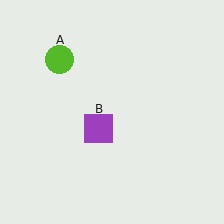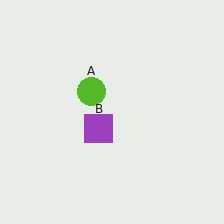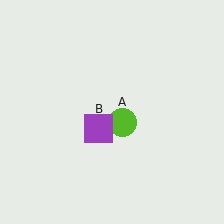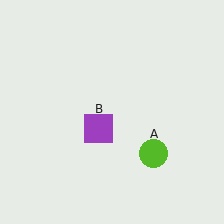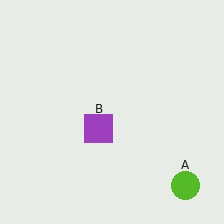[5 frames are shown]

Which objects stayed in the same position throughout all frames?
Purple square (object B) remained stationary.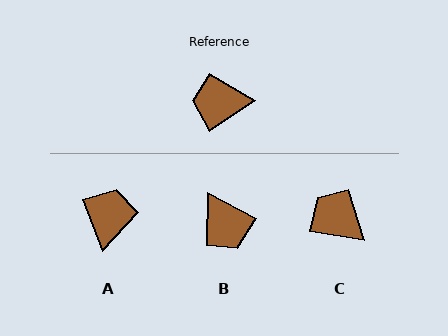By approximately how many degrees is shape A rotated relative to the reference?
Approximately 103 degrees clockwise.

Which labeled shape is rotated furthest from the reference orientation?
B, about 119 degrees away.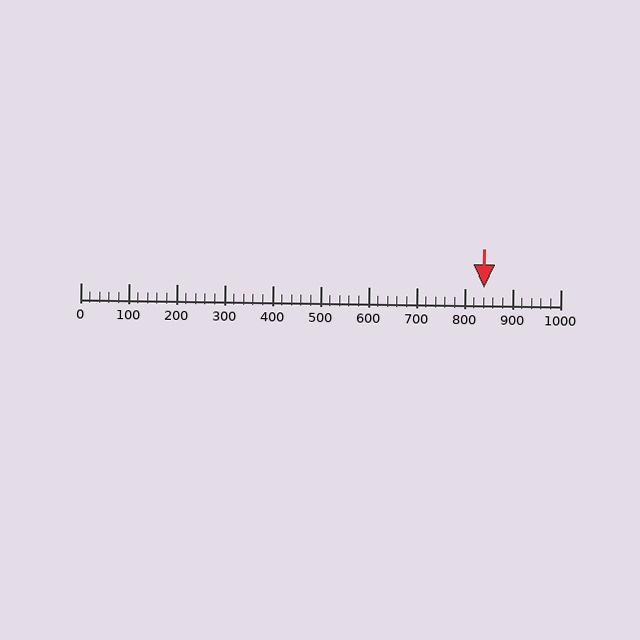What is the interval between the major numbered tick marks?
The major tick marks are spaced 100 units apart.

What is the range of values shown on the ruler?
The ruler shows values from 0 to 1000.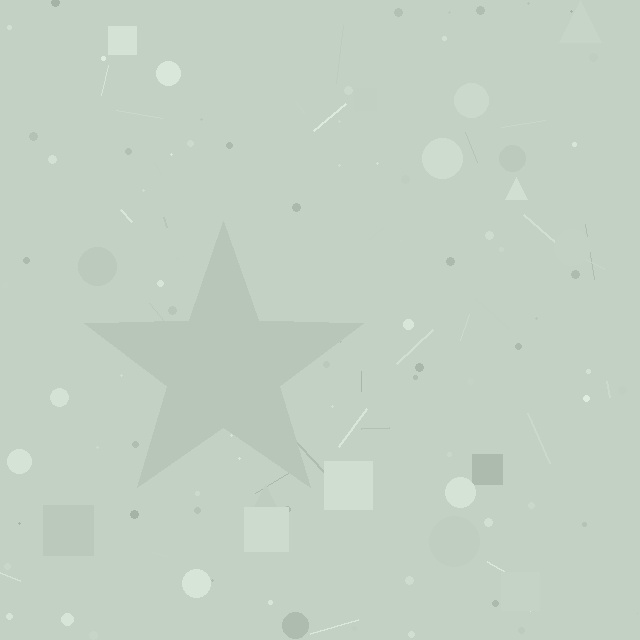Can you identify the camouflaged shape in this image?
The camouflaged shape is a star.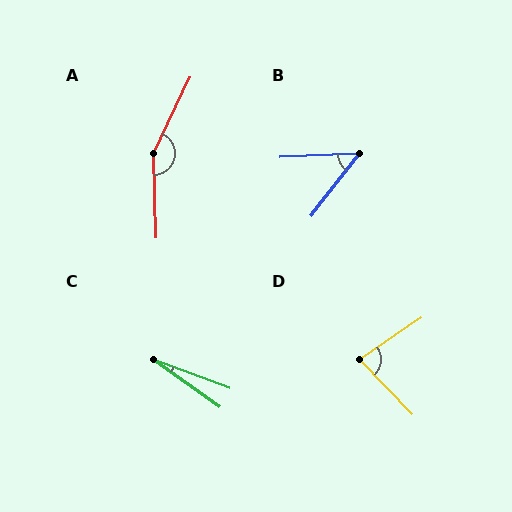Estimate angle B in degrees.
Approximately 50 degrees.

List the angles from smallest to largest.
C (15°), B (50°), D (80°), A (153°).